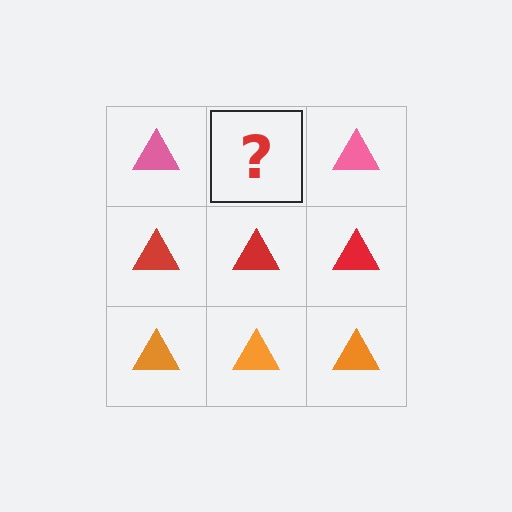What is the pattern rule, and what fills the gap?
The rule is that each row has a consistent color. The gap should be filled with a pink triangle.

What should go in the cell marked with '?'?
The missing cell should contain a pink triangle.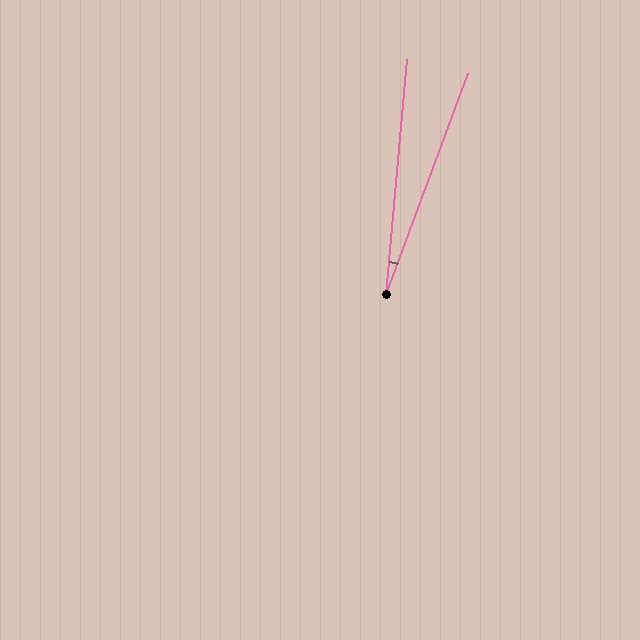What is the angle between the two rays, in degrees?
Approximately 15 degrees.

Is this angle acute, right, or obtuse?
It is acute.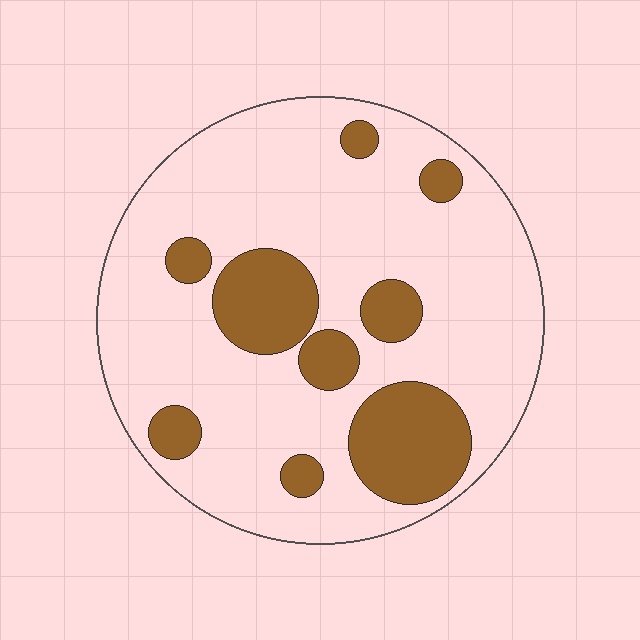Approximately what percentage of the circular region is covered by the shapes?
Approximately 20%.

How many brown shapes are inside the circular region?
9.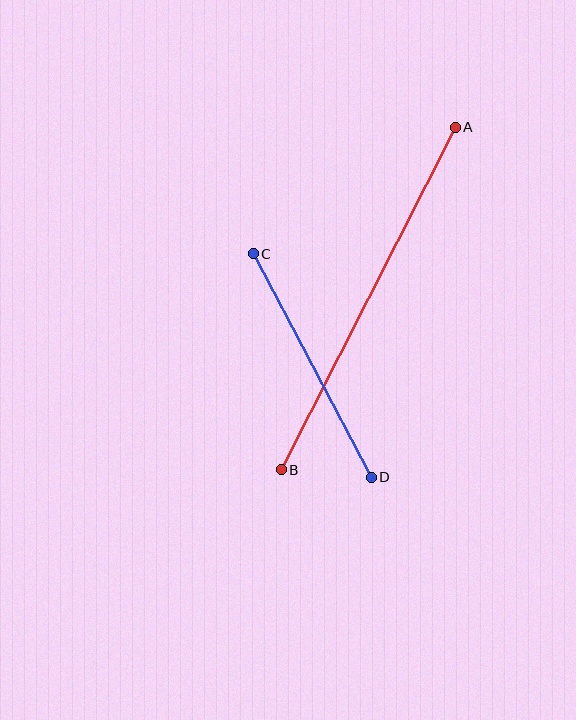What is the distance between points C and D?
The distance is approximately 253 pixels.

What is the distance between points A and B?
The distance is approximately 384 pixels.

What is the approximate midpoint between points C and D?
The midpoint is at approximately (312, 365) pixels.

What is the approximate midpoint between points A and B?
The midpoint is at approximately (368, 298) pixels.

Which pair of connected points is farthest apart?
Points A and B are farthest apart.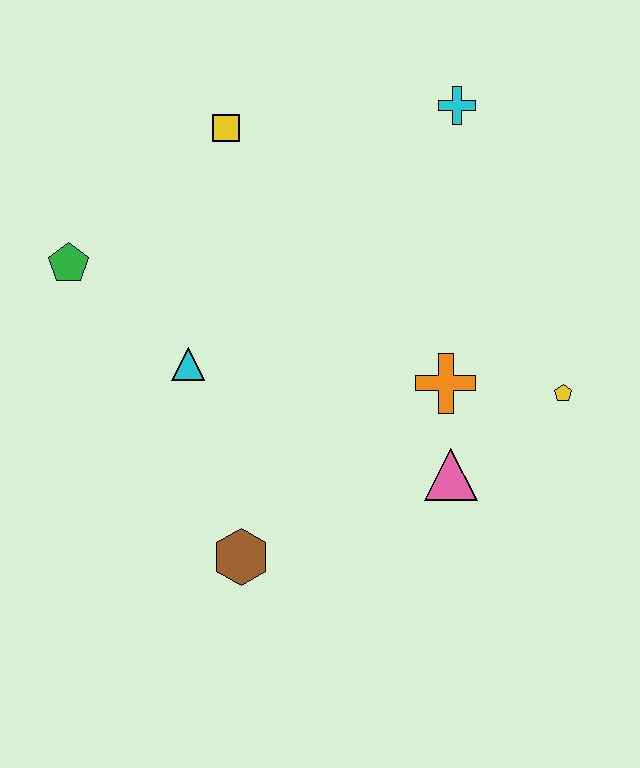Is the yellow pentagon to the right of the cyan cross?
Yes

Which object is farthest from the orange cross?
The green pentagon is farthest from the orange cross.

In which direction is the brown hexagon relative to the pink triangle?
The brown hexagon is to the left of the pink triangle.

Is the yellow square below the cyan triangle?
No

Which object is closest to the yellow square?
The green pentagon is closest to the yellow square.